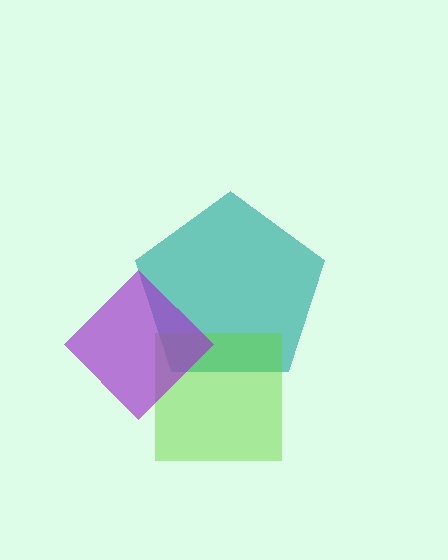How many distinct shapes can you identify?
There are 3 distinct shapes: a teal pentagon, a lime square, a purple diamond.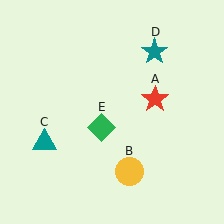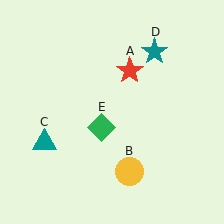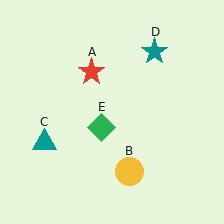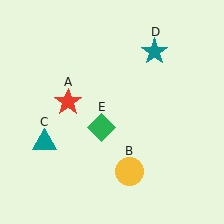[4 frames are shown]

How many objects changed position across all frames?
1 object changed position: red star (object A).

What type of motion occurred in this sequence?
The red star (object A) rotated counterclockwise around the center of the scene.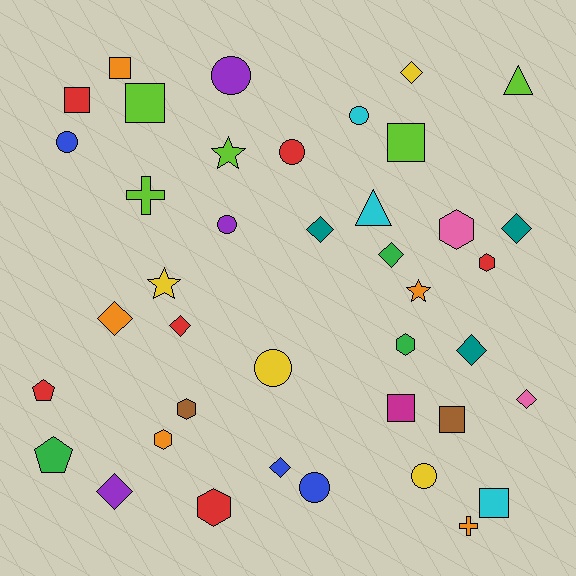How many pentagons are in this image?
There are 2 pentagons.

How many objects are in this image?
There are 40 objects.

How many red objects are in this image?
There are 6 red objects.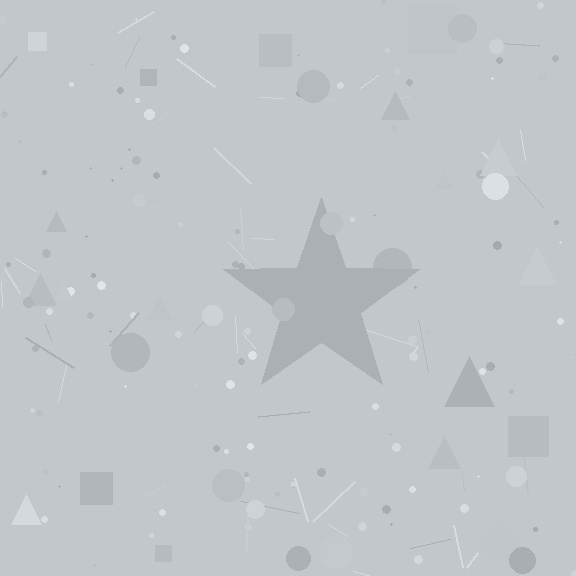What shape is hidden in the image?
A star is hidden in the image.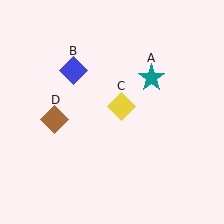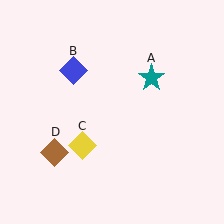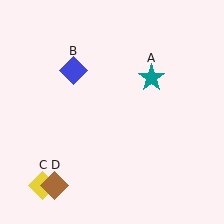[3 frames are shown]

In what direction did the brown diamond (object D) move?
The brown diamond (object D) moved down.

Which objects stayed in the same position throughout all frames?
Teal star (object A) and blue diamond (object B) remained stationary.